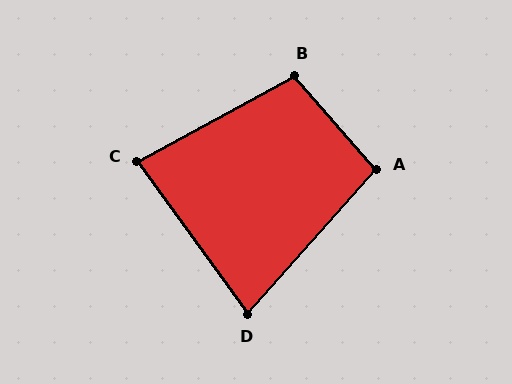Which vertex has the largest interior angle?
B, at approximately 102 degrees.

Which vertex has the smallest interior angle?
D, at approximately 78 degrees.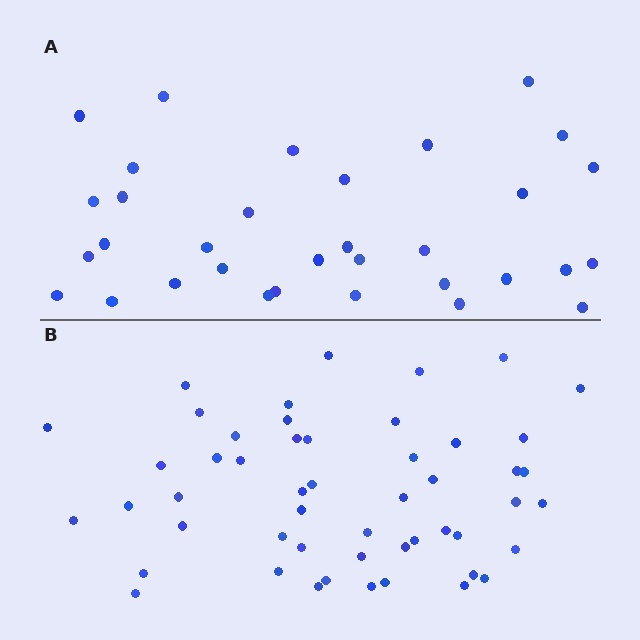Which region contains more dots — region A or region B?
Region B (the bottom region) has more dots.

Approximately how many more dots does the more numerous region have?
Region B has approximately 20 more dots than region A.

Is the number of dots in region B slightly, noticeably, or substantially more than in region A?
Region B has substantially more. The ratio is roughly 1.5 to 1.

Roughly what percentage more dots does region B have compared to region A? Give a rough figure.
About 55% more.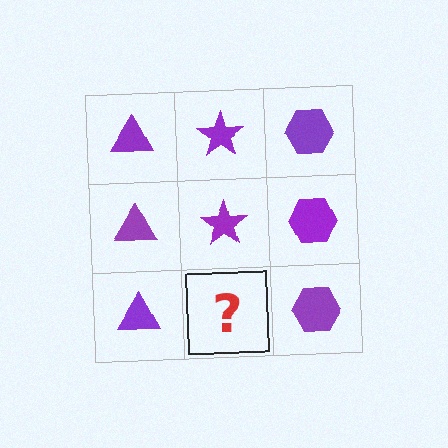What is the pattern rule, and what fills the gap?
The rule is that each column has a consistent shape. The gap should be filled with a purple star.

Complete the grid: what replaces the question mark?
The question mark should be replaced with a purple star.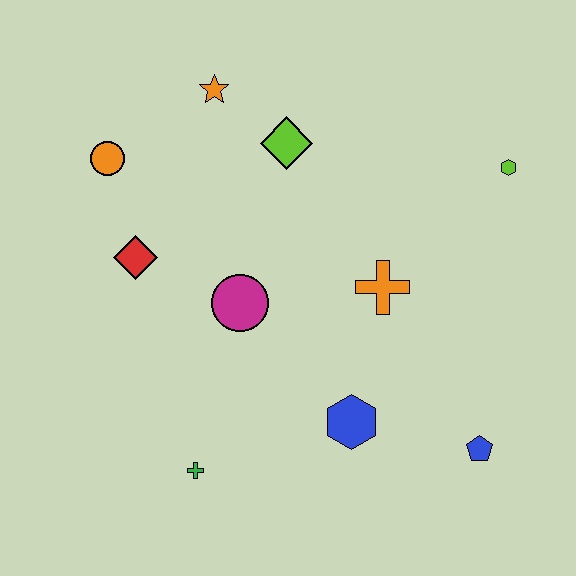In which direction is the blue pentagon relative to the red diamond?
The blue pentagon is to the right of the red diamond.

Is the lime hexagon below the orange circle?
Yes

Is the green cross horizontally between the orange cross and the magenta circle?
No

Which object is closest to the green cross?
The blue hexagon is closest to the green cross.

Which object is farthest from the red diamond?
The blue pentagon is farthest from the red diamond.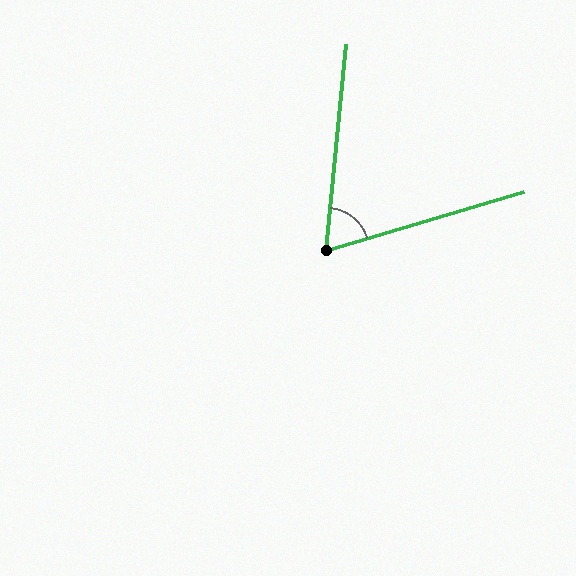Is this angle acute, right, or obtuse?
It is acute.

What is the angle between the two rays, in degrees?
Approximately 68 degrees.